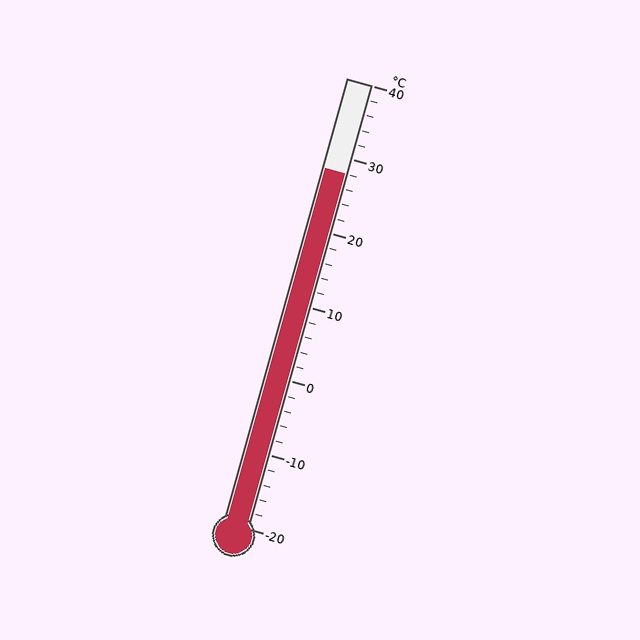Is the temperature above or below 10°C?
The temperature is above 10°C.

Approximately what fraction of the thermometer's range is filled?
The thermometer is filled to approximately 80% of its range.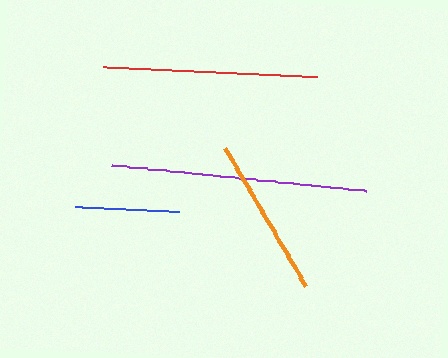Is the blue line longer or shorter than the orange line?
The orange line is longer than the blue line.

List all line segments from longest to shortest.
From longest to shortest: purple, red, orange, blue.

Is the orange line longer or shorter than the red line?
The red line is longer than the orange line.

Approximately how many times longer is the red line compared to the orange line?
The red line is approximately 1.3 times the length of the orange line.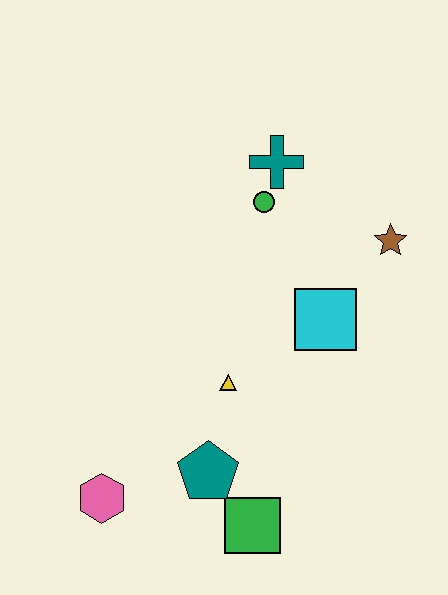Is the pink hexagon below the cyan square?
Yes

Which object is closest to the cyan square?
The brown star is closest to the cyan square.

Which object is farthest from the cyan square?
The pink hexagon is farthest from the cyan square.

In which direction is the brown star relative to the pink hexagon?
The brown star is to the right of the pink hexagon.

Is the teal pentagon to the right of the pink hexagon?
Yes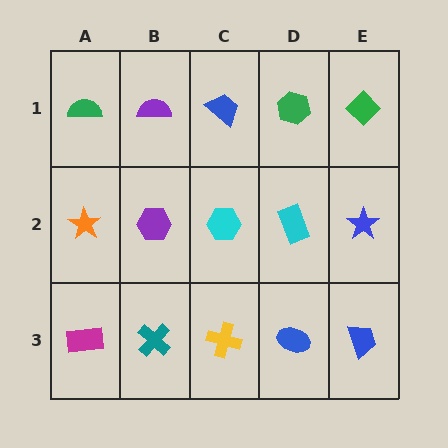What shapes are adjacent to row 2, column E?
A green diamond (row 1, column E), a blue trapezoid (row 3, column E), a cyan rectangle (row 2, column D).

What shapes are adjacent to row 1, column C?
A cyan hexagon (row 2, column C), a purple semicircle (row 1, column B), a green hexagon (row 1, column D).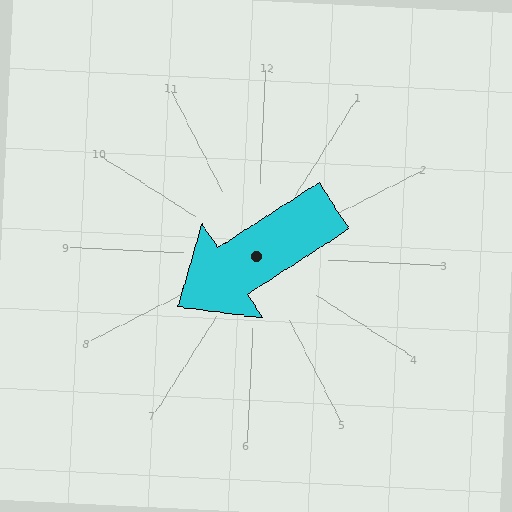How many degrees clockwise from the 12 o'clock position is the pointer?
Approximately 234 degrees.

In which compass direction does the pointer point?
Southwest.